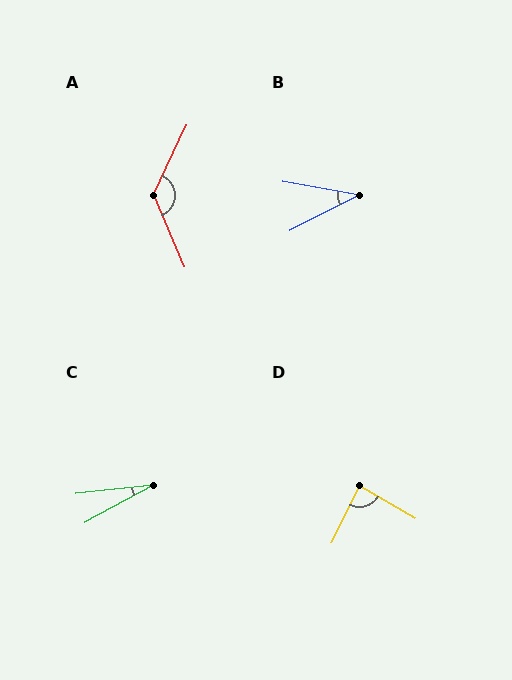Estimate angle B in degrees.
Approximately 37 degrees.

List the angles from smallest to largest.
C (22°), B (37°), D (86°), A (131°).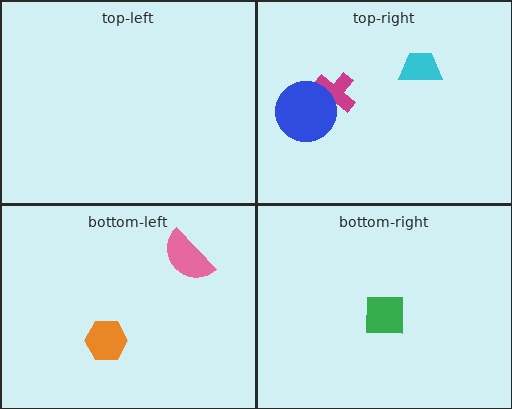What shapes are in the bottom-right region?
The green square.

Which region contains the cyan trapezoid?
The top-right region.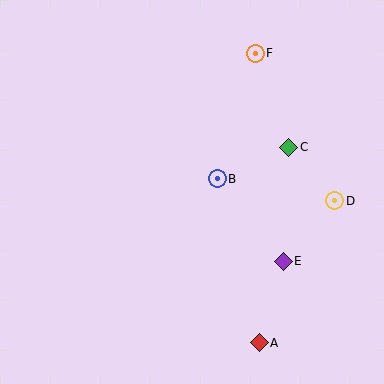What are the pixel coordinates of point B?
Point B is at (217, 179).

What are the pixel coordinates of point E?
Point E is at (283, 261).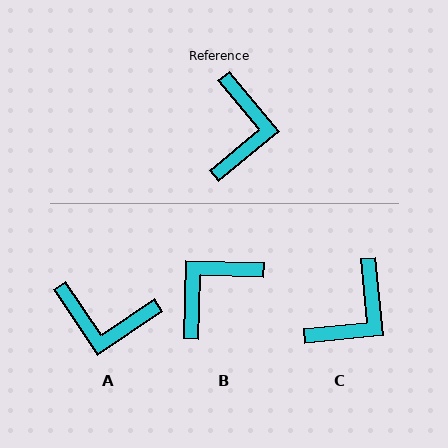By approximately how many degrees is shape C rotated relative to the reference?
Approximately 34 degrees clockwise.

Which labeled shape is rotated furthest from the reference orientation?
B, about 139 degrees away.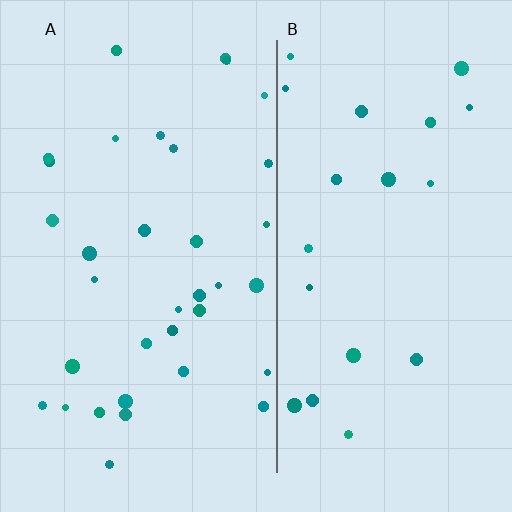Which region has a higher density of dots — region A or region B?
A (the left).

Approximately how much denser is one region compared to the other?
Approximately 1.7× — region A over region B.